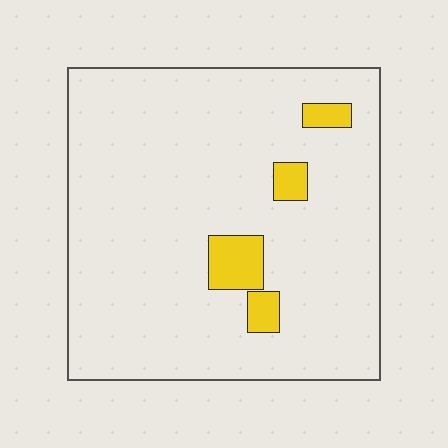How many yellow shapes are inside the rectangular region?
4.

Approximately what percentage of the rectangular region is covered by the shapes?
Approximately 5%.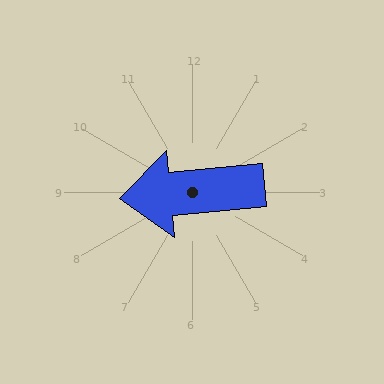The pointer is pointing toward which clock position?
Roughly 9 o'clock.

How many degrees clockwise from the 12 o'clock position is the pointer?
Approximately 265 degrees.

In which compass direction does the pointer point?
West.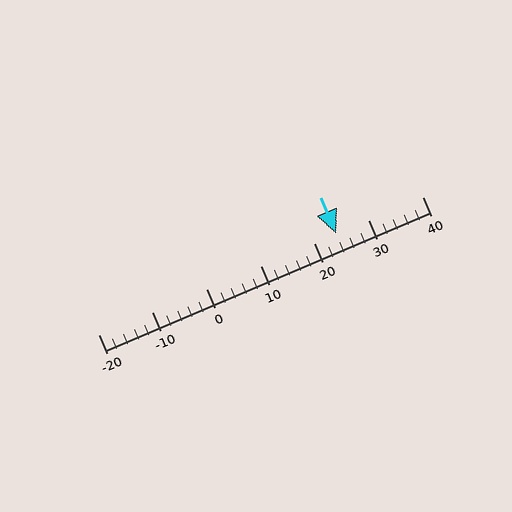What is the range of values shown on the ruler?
The ruler shows values from -20 to 40.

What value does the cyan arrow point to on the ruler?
The cyan arrow points to approximately 24.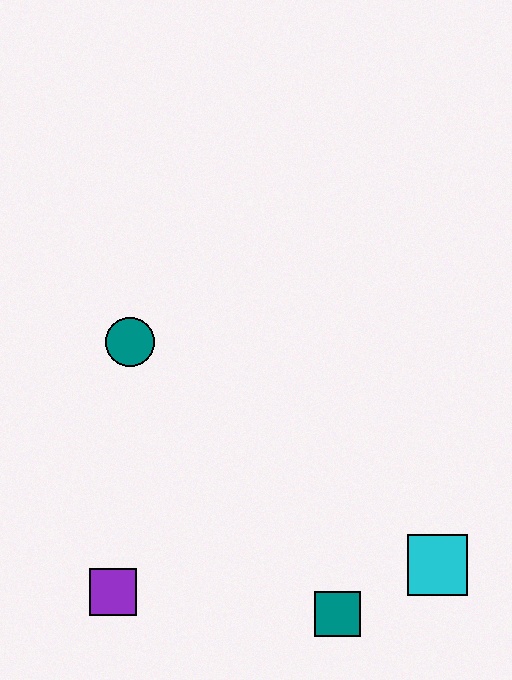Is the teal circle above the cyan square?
Yes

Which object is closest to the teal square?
The cyan square is closest to the teal square.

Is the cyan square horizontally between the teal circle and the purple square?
No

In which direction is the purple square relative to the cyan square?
The purple square is to the left of the cyan square.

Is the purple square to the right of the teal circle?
No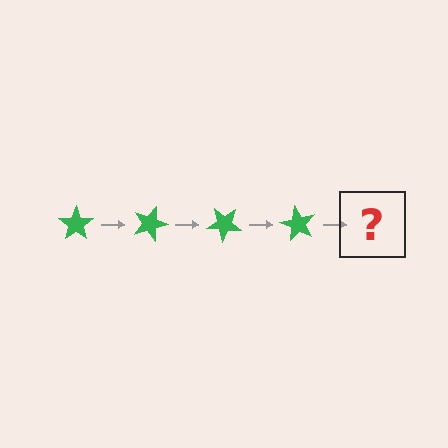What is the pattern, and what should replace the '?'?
The pattern is that the star rotates 20 degrees each step. The '?' should be a green star rotated 80 degrees.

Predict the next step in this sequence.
The next step is a green star rotated 80 degrees.